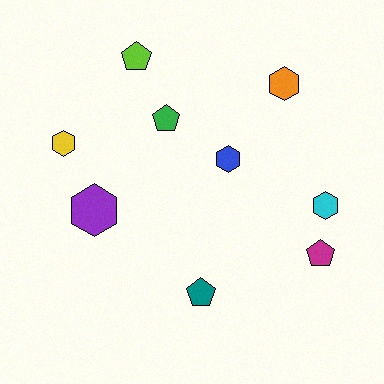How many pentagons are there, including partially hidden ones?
There are 4 pentagons.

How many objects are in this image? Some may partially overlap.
There are 9 objects.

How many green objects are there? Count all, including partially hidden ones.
There is 1 green object.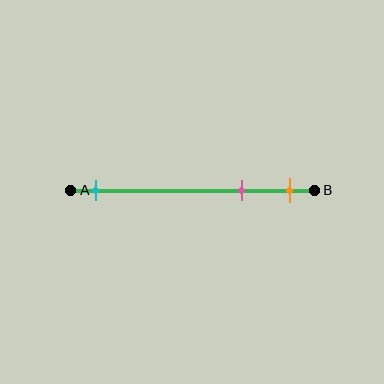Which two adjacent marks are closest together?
The pink and orange marks are the closest adjacent pair.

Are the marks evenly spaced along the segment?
No, the marks are not evenly spaced.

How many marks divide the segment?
There are 3 marks dividing the segment.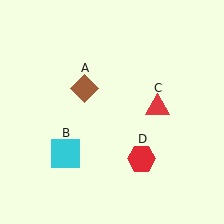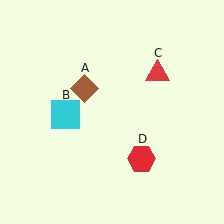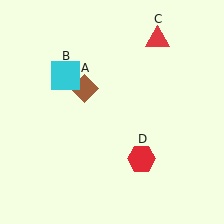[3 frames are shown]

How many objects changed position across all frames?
2 objects changed position: cyan square (object B), red triangle (object C).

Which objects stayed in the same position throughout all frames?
Brown diamond (object A) and red hexagon (object D) remained stationary.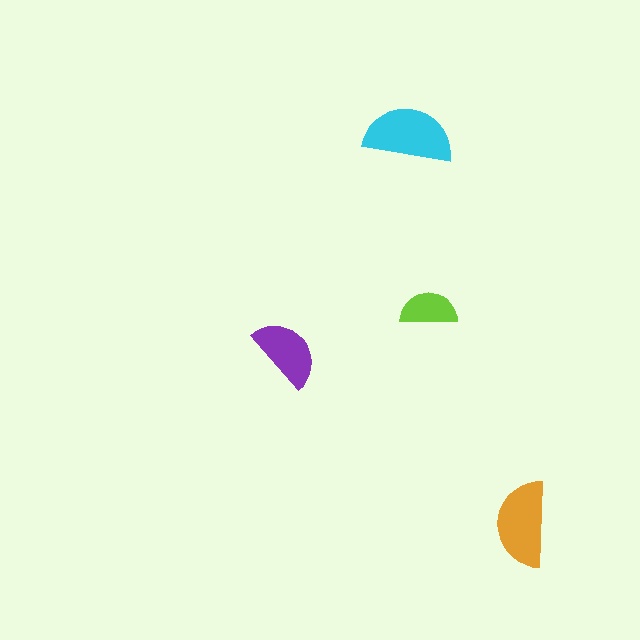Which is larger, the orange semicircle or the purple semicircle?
The orange one.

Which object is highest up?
The cyan semicircle is topmost.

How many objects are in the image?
There are 4 objects in the image.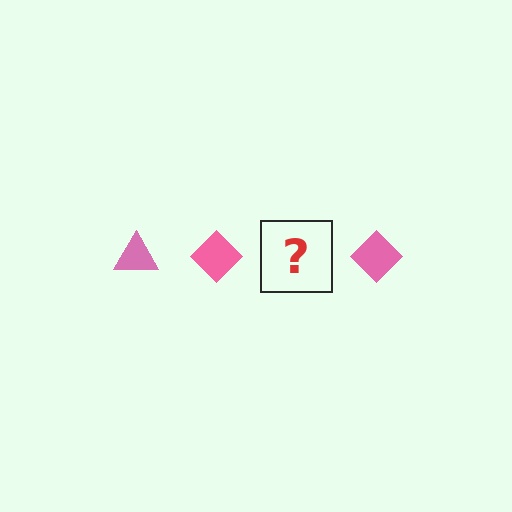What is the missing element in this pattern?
The missing element is a pink triangle.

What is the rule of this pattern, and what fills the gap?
The rule is that the pattern cycles through triangle, diamond shapes in pink. The gap should be filled with a pink triangle.